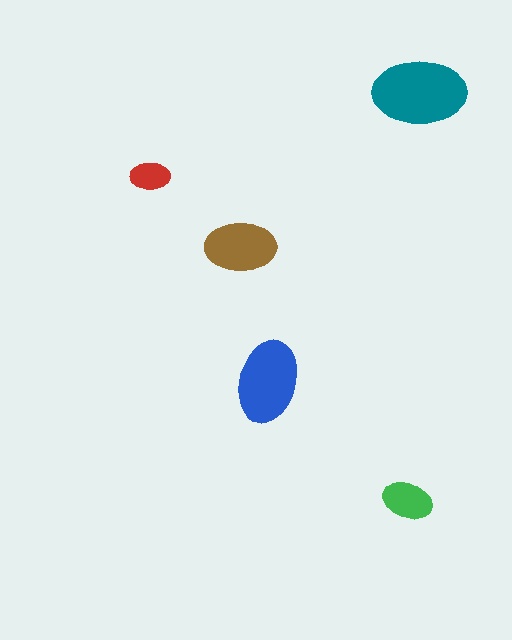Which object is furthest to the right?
The teal ellipse is rightmost.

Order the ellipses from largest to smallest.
the teal one, the blue one, the brown one, the green one, the red one.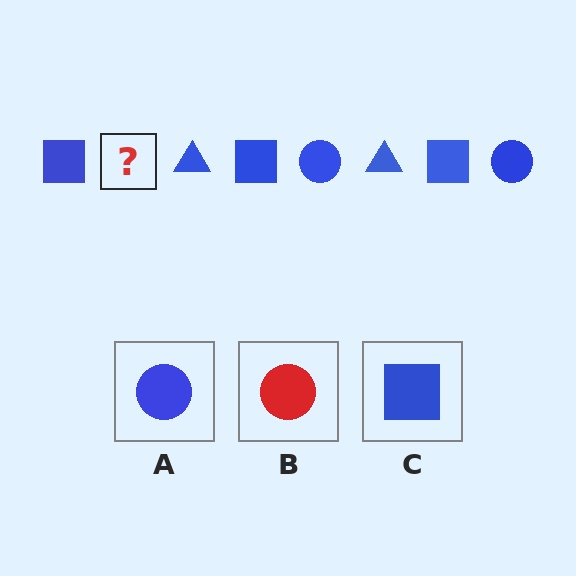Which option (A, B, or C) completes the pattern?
A.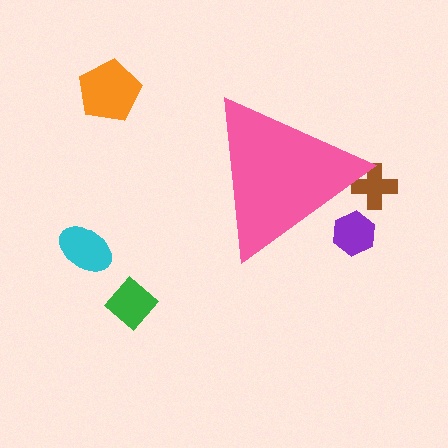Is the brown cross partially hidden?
Yes, the brown cross is partially hidden behind the pink triangle.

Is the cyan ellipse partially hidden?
No, the cyan ellipse is fully visible.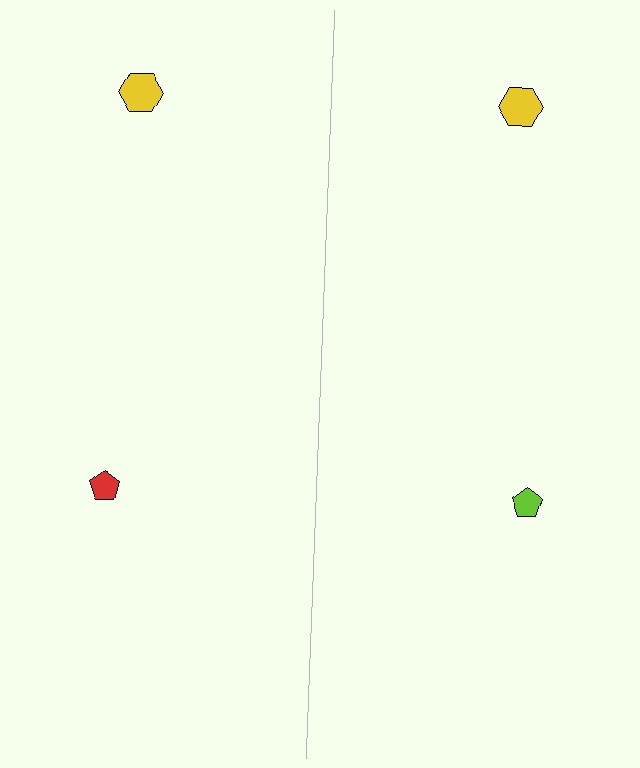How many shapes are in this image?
There are 4 shapes in this image.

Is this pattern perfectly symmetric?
No, the pattern is not perfectly symmetric. The lime pentagon on the right side breaks the symmetry — its mirror counterpart is red.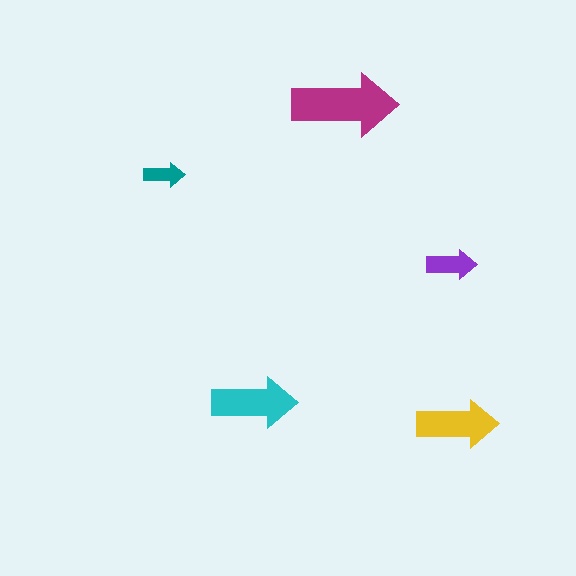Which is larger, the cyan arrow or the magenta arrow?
The magenta one.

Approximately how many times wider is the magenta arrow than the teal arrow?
About 2.5 times wider.